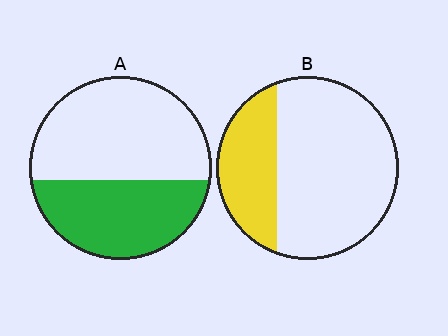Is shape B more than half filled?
No.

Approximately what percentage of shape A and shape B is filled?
A is approximately 40% and B is approximately 30%.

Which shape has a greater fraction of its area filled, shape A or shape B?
Shape A.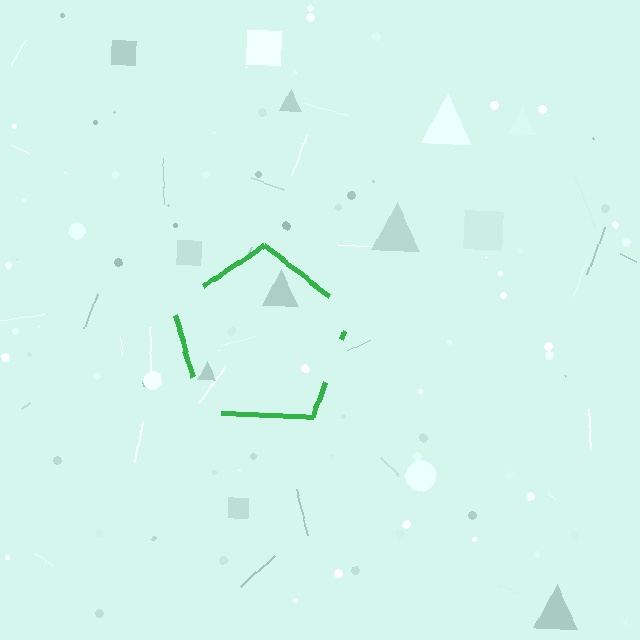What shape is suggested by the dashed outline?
The dashed outline suggests a pentagon.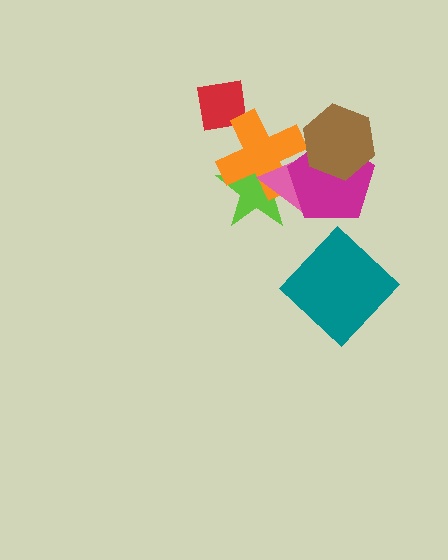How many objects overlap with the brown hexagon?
2 objects overlap with the brown hexagon.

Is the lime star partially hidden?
Yes, it is partially covered by another shape.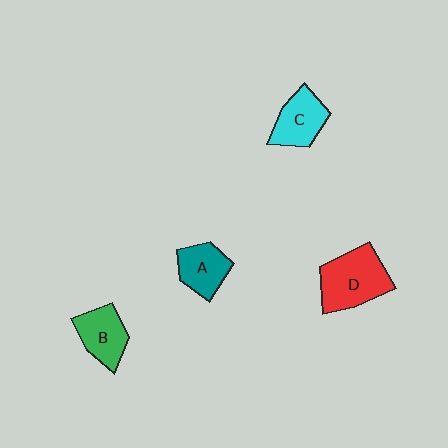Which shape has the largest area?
Shape D (red).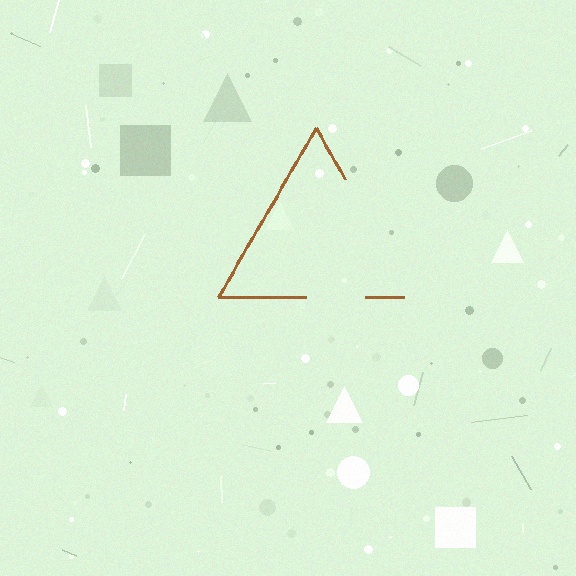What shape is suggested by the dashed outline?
The dashed outline suggests a triangle.